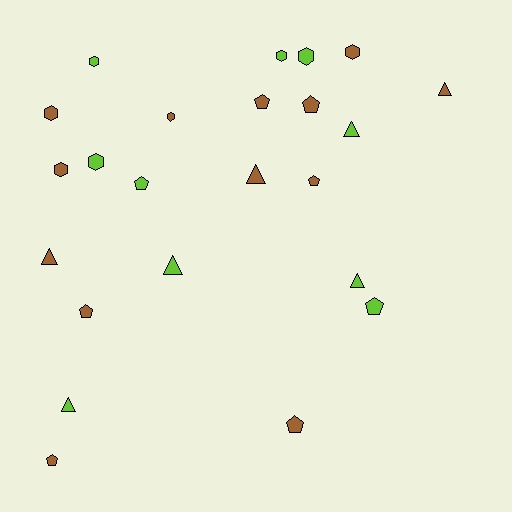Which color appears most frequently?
Brown, with 13 objects.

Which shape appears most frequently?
Pentagon, with 8 objects.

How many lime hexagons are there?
There are 4 lime hexagons.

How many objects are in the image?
There are 23 objects.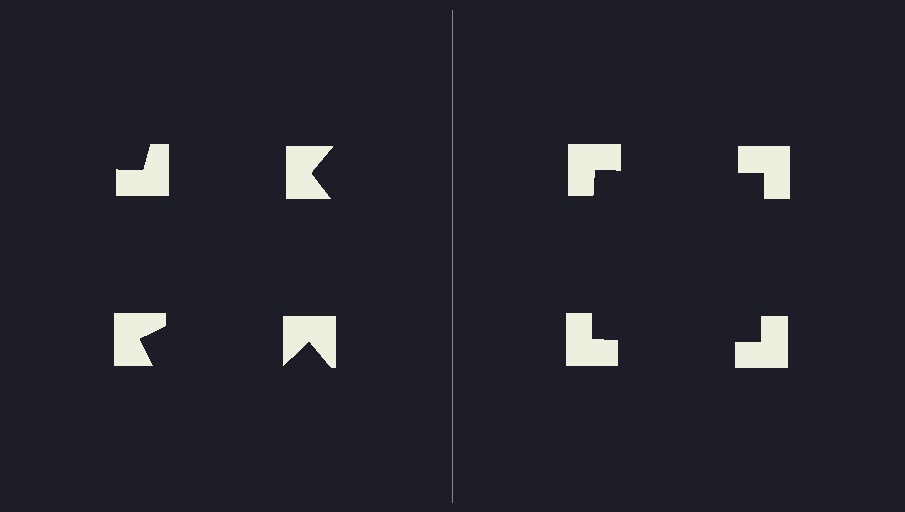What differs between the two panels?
The notched squares are positioned identically on both sides; only the wedge orientations differ. On the right they align to a square; on the left they are misaligned.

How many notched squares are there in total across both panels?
8 — 4 on each side.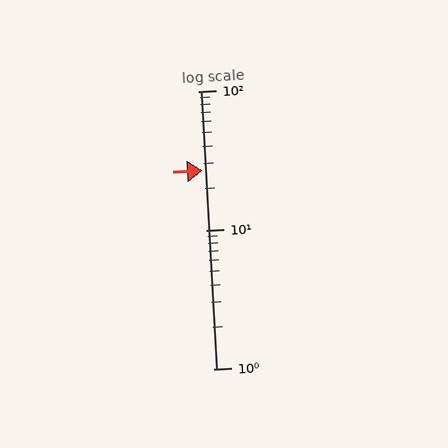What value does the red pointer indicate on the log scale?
The pointer indicates approximately 27.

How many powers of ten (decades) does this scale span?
The scale spans 2 decades, from 1 to 100.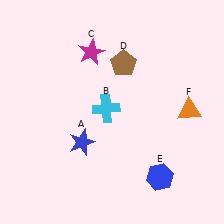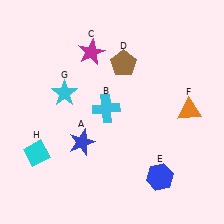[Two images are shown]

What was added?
A cyan star (G), a cyan diamond (H) were added in Image 2.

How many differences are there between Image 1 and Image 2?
There are 2 differences between the two images.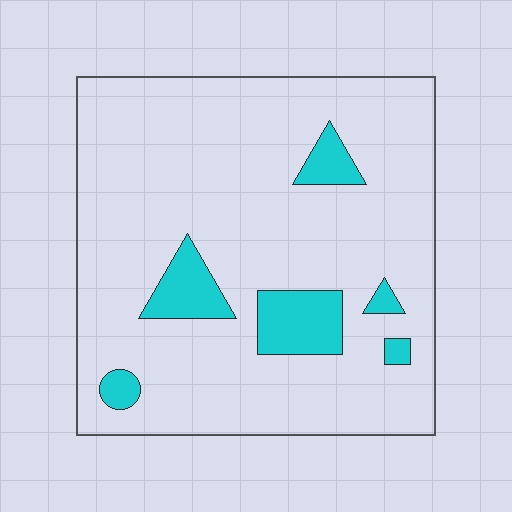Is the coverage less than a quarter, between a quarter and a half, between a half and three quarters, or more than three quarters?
Less than a quarter.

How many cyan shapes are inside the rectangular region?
6.